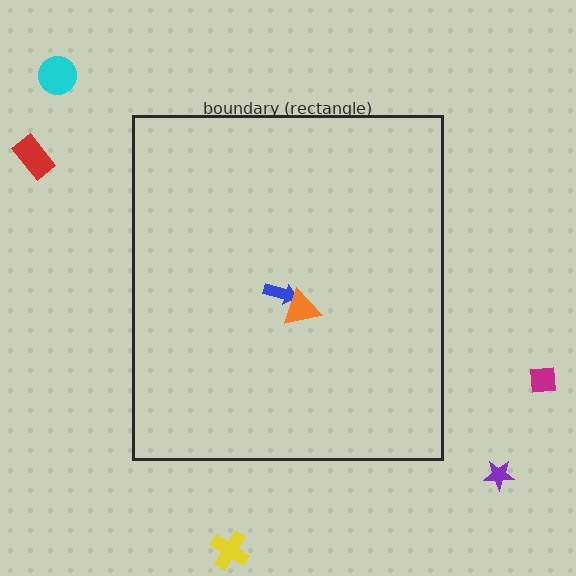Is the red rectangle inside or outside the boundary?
Outside.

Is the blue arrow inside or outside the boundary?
Inside.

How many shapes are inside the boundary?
2 inside, 5 outside.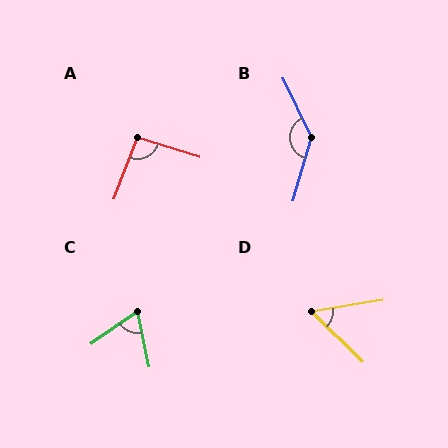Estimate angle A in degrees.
Approximately 94 degrees.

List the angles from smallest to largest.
D (54°), C (68°), A (94°), B (138°).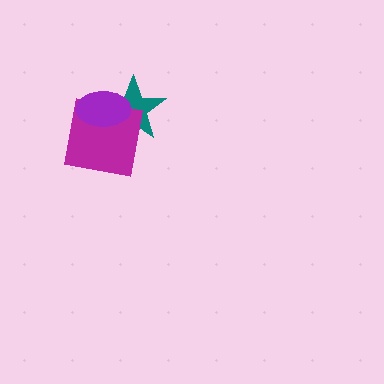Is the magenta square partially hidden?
Yes, it is partially covered by another shape.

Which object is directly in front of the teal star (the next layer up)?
The magenta square is directly in front of the teal star.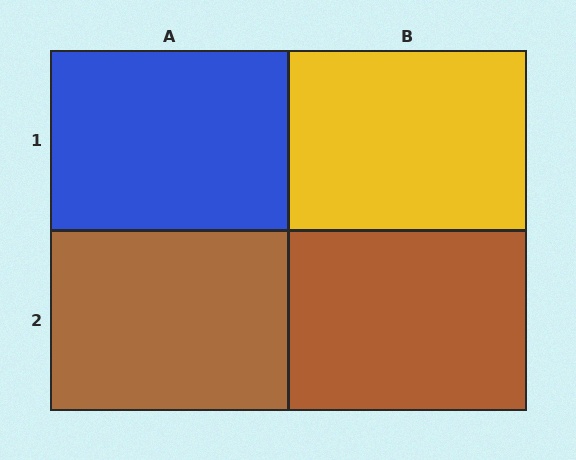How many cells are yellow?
1 cell is yellow.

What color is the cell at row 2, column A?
Brown.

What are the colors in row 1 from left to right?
Blue, yellow.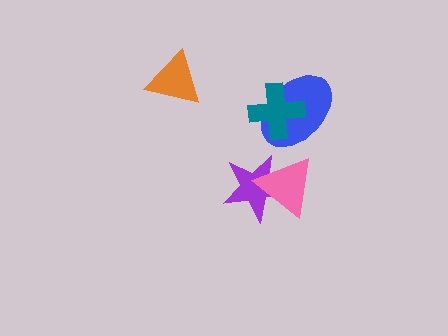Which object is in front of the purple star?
The pink triangle is in front of the purple star.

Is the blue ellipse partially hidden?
Yes, it is partially covered by another shape.